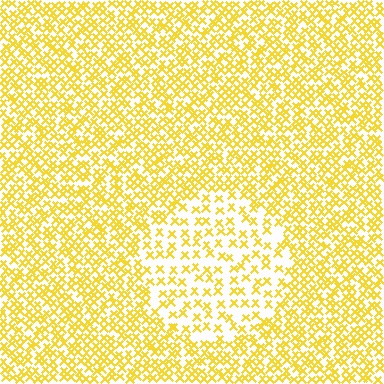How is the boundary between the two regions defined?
The boundary is defined by a change in element density (approximately 2.0x ratio). All elements are the same color, size, and shape.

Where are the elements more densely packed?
The elements are more densely packed outside the circle boundary.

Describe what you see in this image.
The image contains small yellow elements arranged at two different densities. A circle-shaped region is visible where the elements are less densely packed than the surrounding area.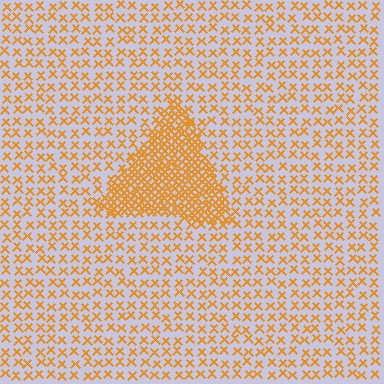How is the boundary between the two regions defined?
The boundary is defined by a change in element density (approximately 2.9x ratio). All elements are the same color, size, and shape.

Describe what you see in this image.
The image contains small orange elements arranged at two different densities. A triangle-shaped region is visible where the elements are more densely packed than the surrounding area.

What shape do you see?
I see a triangle.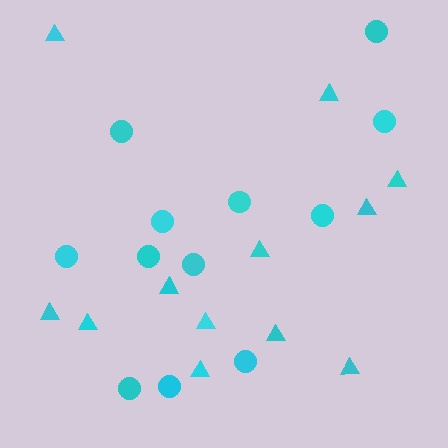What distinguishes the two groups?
There are 2 groups: one group of circles (12) and one group of triangles (12).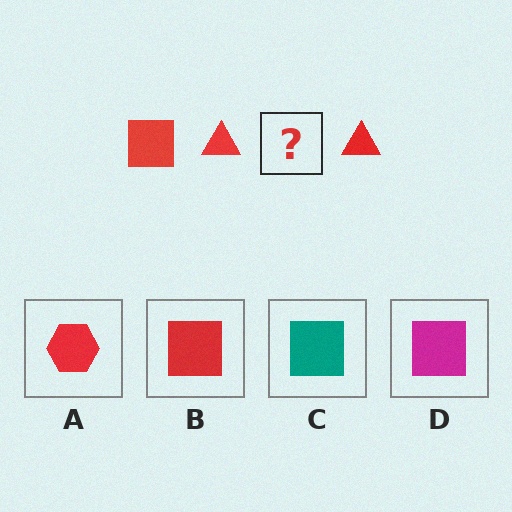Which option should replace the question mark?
Option B.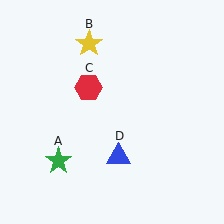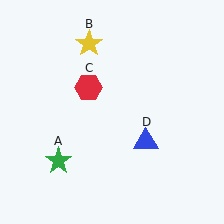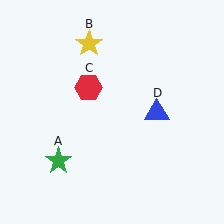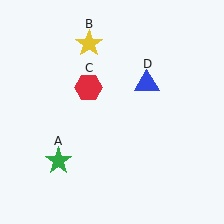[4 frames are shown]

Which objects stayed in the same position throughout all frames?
Green star (object A) and yellow star (object B) and red hexagon (object C) remained stationary.